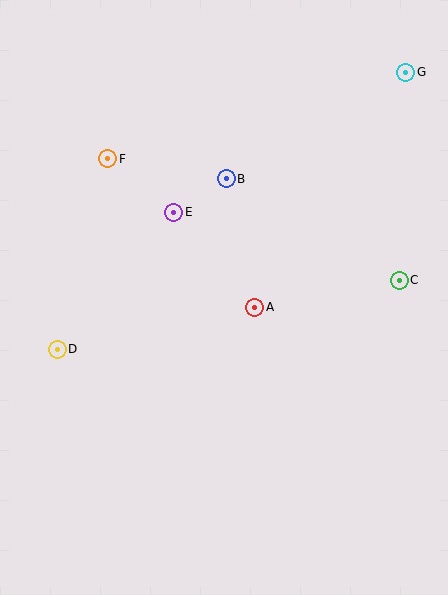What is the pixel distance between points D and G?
The distance between D and G is 445 pixels.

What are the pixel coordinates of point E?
Point E is at (174, 212).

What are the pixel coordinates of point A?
Point A is at (255, 307).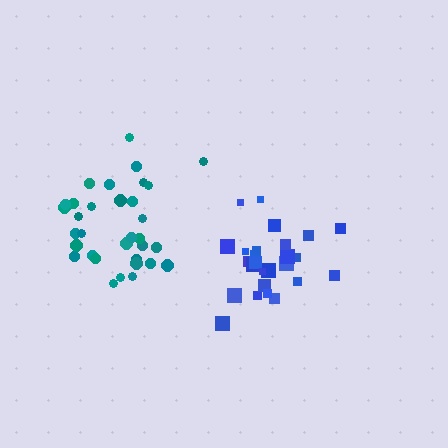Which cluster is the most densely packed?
Blue.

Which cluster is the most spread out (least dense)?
Teal.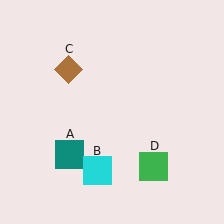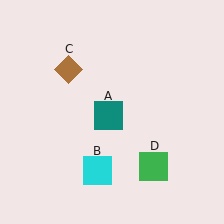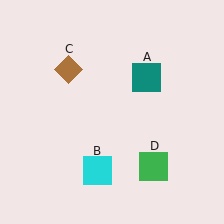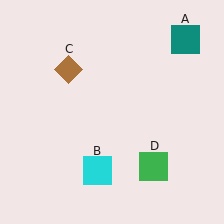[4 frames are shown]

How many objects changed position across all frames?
1 object changed position: teal square (object A).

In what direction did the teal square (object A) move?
The teal square (object A) moved up and to the right.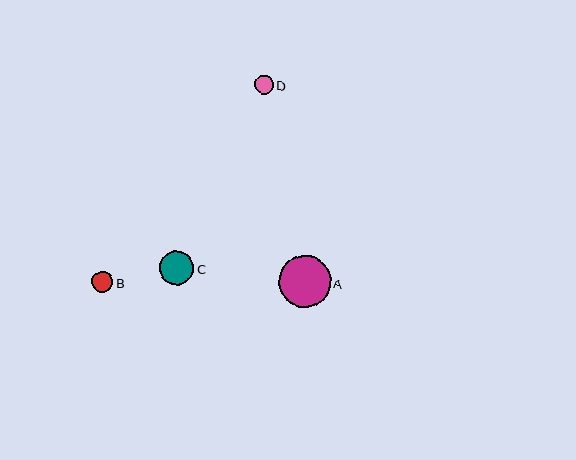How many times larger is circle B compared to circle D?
Circle B is approximately 1.1 times the size of circle D.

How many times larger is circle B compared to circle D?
Circle B is approximately 1.1 times the size of circle D.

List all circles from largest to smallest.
From largest to smallest: A, C, B, D.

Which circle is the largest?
Circle A is the largest with a size of approximately 52 pixels.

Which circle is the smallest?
Circle D is the smallest with a size of approximately 19 pixels.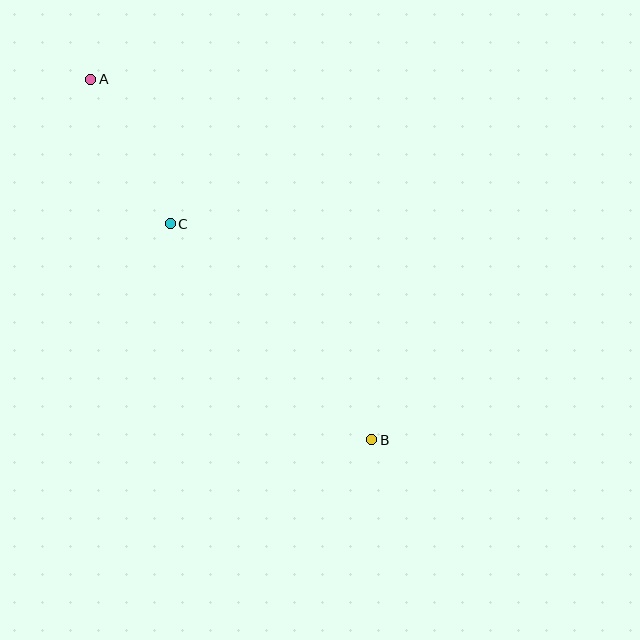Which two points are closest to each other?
Points A and C are closest to each other.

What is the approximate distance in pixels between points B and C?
The distance between B and C is approximately 295 pixels.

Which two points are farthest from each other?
Points A and B are farthest from each other.